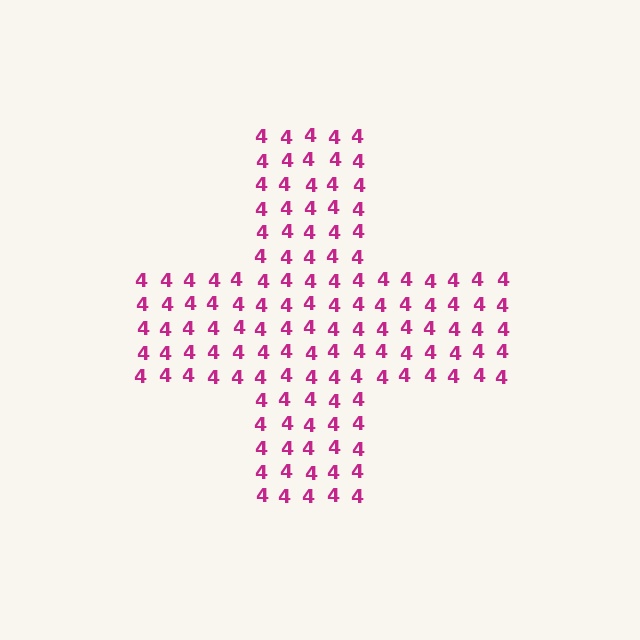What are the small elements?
The small elements are digit 4's.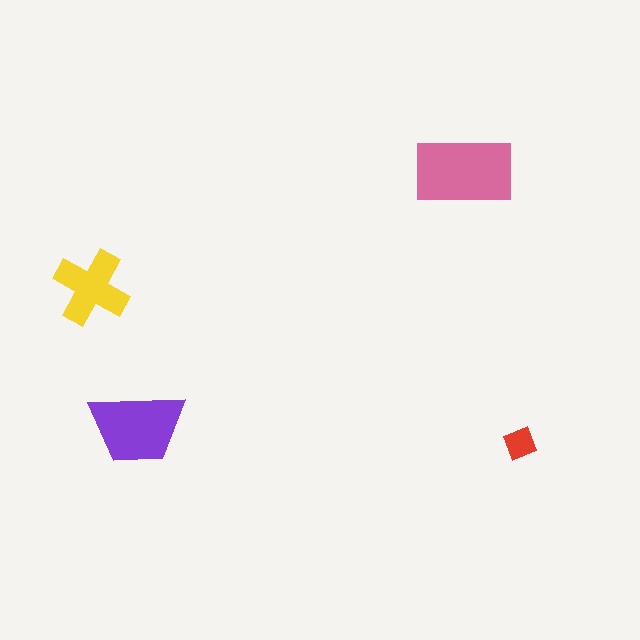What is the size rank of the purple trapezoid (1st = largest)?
2nd.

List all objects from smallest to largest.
The red square, the yellow cross, the purple trapezoid, the pink rectangle.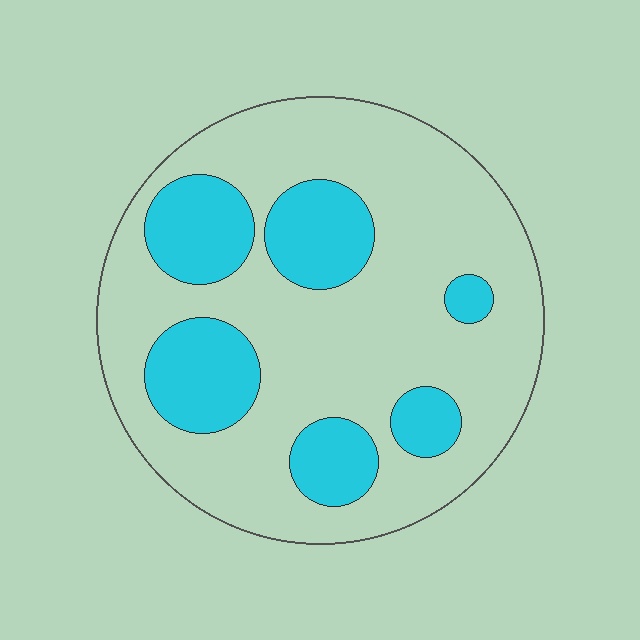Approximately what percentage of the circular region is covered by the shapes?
Approximately 25%.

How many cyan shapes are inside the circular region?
6.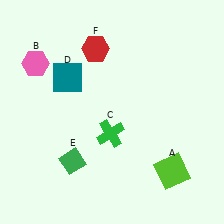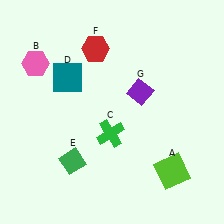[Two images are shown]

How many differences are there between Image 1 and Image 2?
There is 1 difference between the two images.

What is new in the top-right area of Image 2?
A purple diamond (G) was added in the top-right area of Image 2.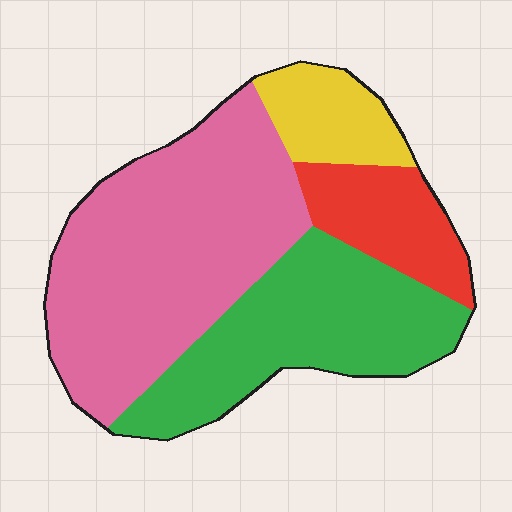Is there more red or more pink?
Pink.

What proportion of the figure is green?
Green covers roughly 30% of the figure.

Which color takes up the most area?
Pink, at roughly 45%.